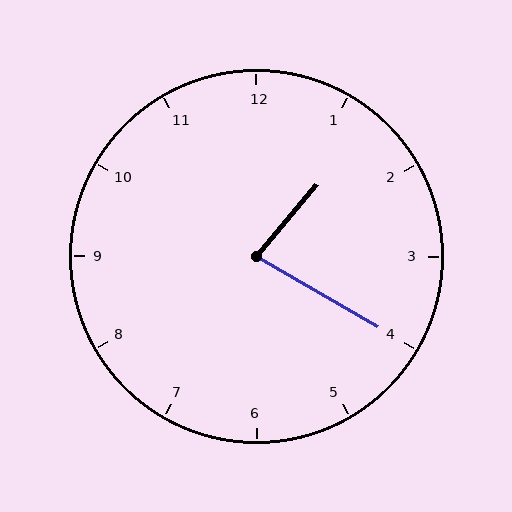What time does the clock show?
1:20.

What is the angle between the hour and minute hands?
Approximately 80 degrees.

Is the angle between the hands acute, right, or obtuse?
It is acute.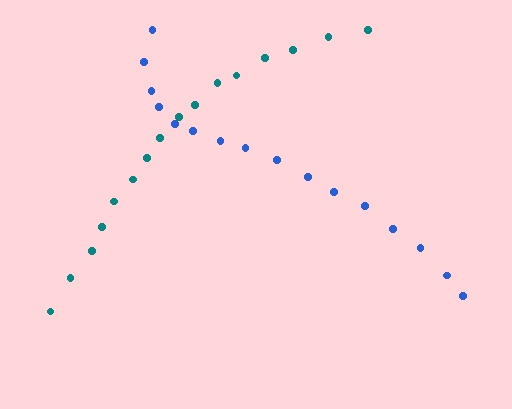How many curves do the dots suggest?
There are 2 distinct paths.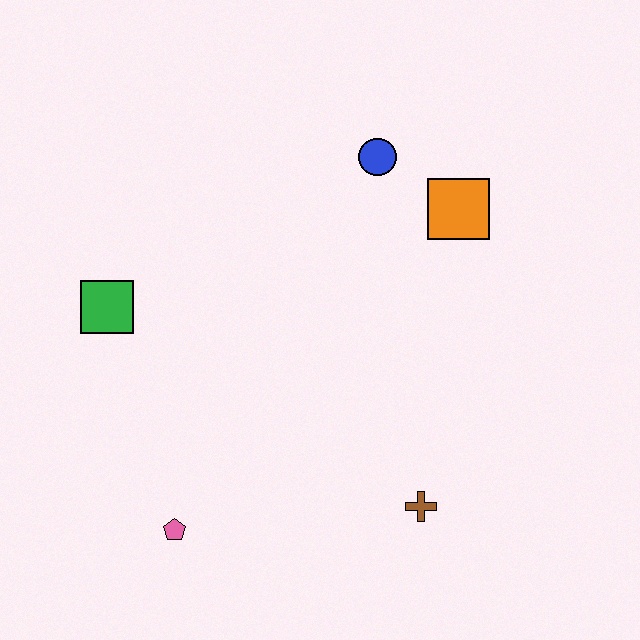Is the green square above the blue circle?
No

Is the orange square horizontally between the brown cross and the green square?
No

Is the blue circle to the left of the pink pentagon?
No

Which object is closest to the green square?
The pink pentagon is closest to the green square.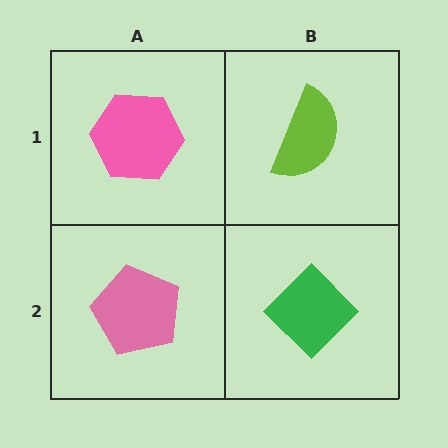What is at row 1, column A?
A pink hexagon.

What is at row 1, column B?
A lime semicircle.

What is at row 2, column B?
A green diamond.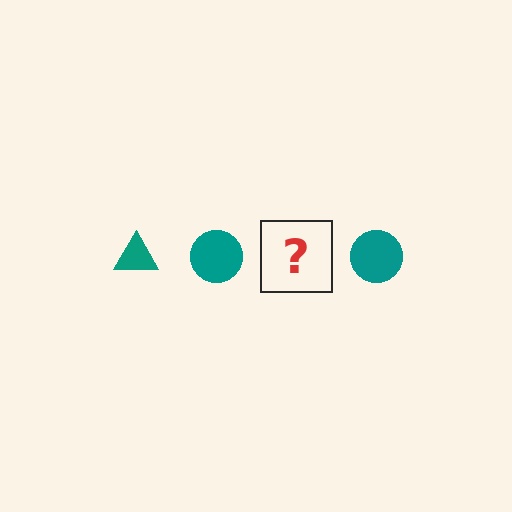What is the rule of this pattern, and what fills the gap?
The rule is that the pattern cycles through triangle, circle shapes in teal. The gap should be filled with a teal triangle.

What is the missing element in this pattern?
The missing element is a teal triangle.